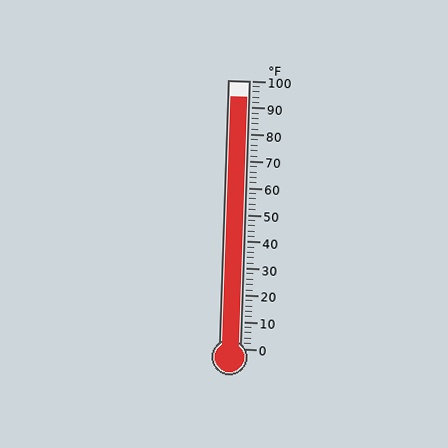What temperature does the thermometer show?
The thermometer shows approximately 94°F.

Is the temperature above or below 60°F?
The temperature is above 60°F.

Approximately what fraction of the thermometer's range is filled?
The thermometer is filled to approximately 95% of its range.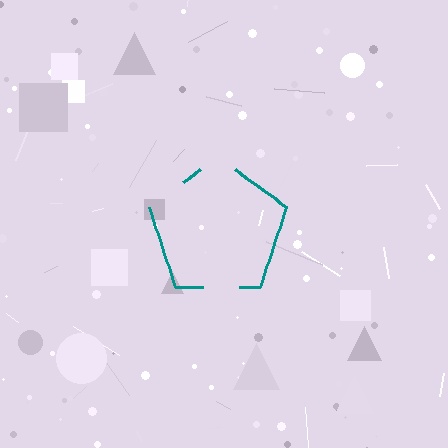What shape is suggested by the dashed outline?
The dashed outline suggests a pentagon.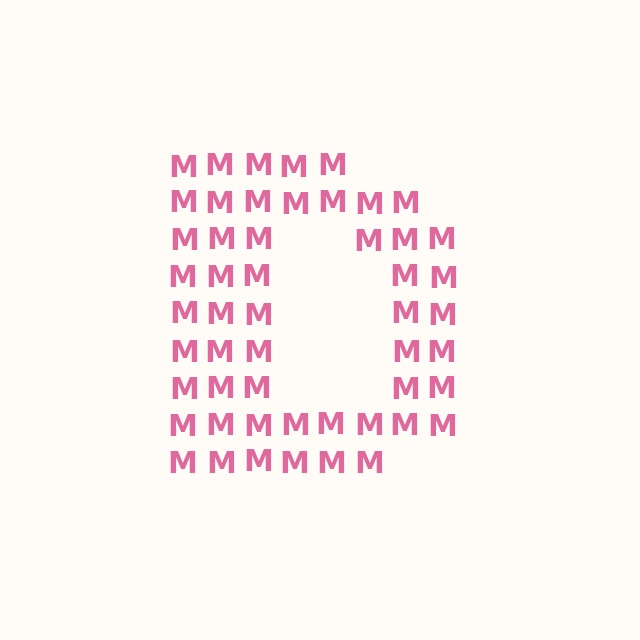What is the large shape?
The large shape is the letter D.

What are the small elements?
The small elements are letter M's.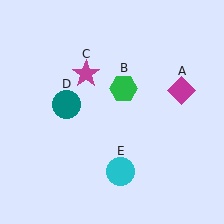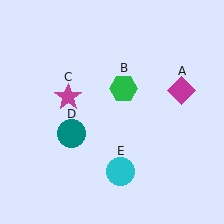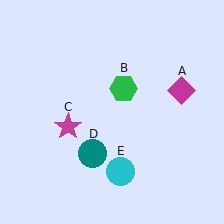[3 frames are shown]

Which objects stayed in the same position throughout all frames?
Magenta diamond (object A) and green hexagon (object B) and cyan circle (object E) remained stationary.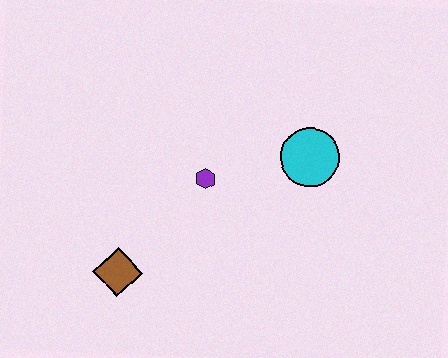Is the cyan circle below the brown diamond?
No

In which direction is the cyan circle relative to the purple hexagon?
The cyan circle is to the right of the purple hexagon.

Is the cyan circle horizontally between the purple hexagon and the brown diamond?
No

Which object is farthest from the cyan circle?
The brown diamond is farthest from the cyan circle.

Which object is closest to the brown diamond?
The purple hexagon is closest to the brown diamond.